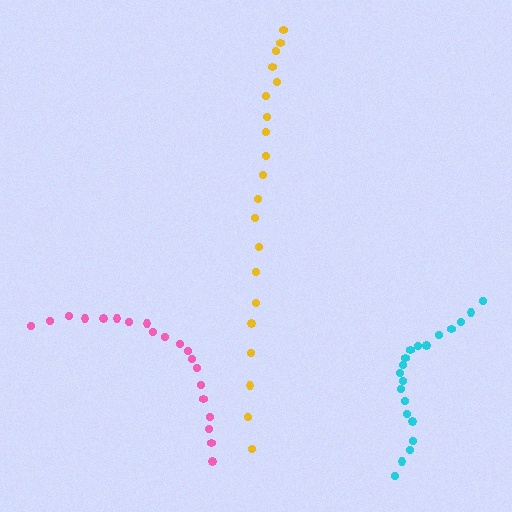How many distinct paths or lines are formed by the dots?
There are 3 distinct paths.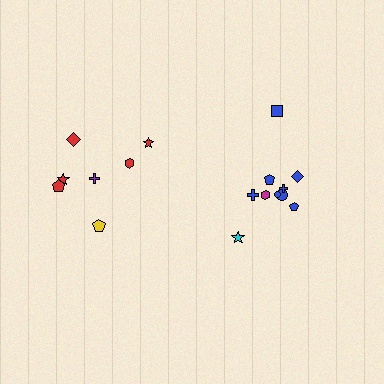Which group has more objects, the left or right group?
The right group.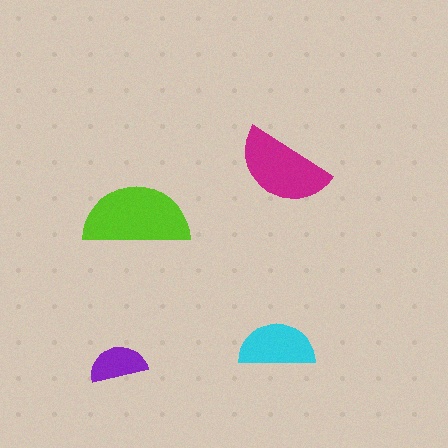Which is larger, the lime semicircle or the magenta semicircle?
The lime one.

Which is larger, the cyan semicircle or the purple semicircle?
The cyan one.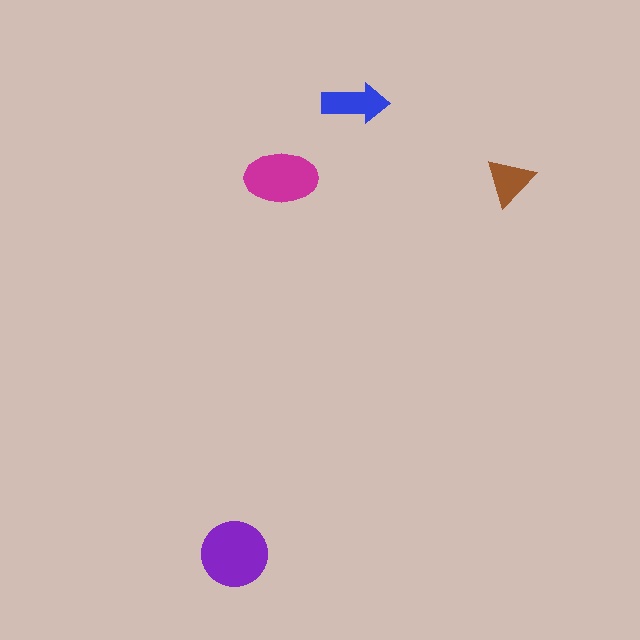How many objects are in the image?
There are 4 objects in the image.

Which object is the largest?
The purple circle.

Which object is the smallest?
The brown triangle.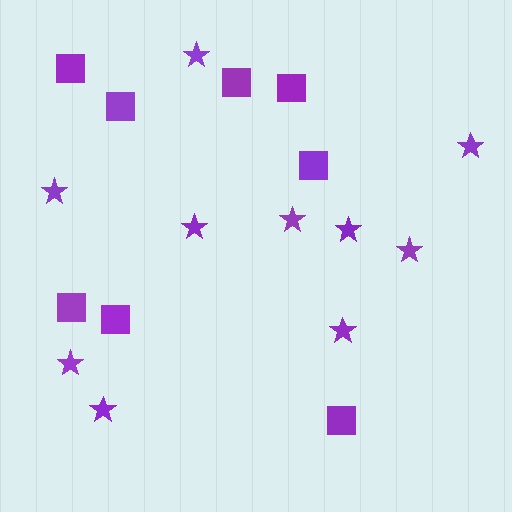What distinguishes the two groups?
There are 2 groups: one group of stars (10) and one group of squares (8).